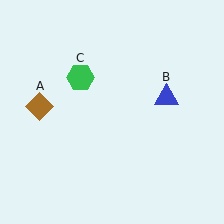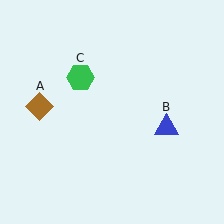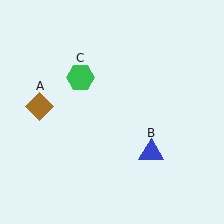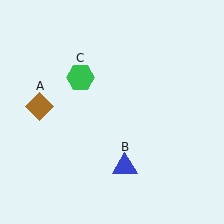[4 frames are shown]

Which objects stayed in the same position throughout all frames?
Brown diamond (object A) and green hexagon (object C) remained stationary.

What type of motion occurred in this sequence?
The blue triangle (object B) rotated clockwise around the center of the scene.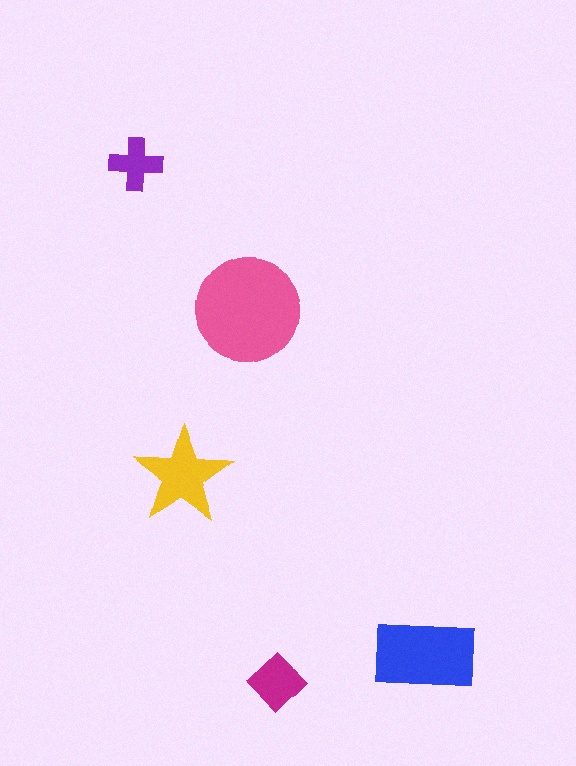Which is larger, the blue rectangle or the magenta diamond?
The blue rectangle.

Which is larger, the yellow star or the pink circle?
The pink circle.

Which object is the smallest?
The purple cross.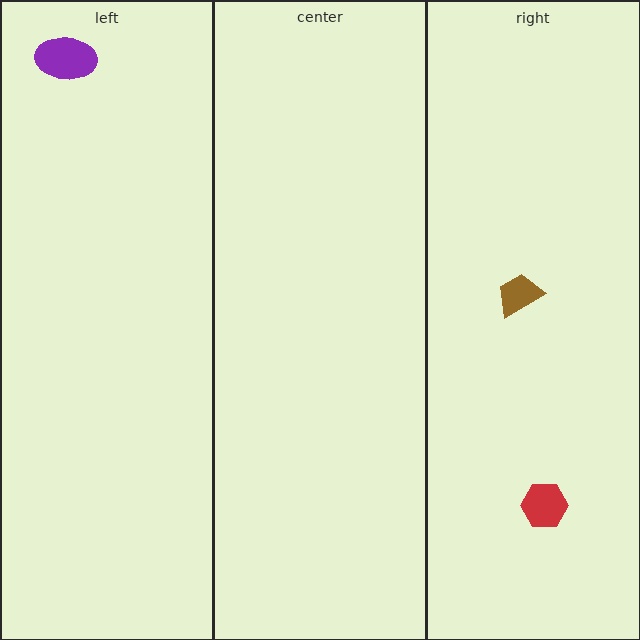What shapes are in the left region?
The purple ellipse.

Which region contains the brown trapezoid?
The right region.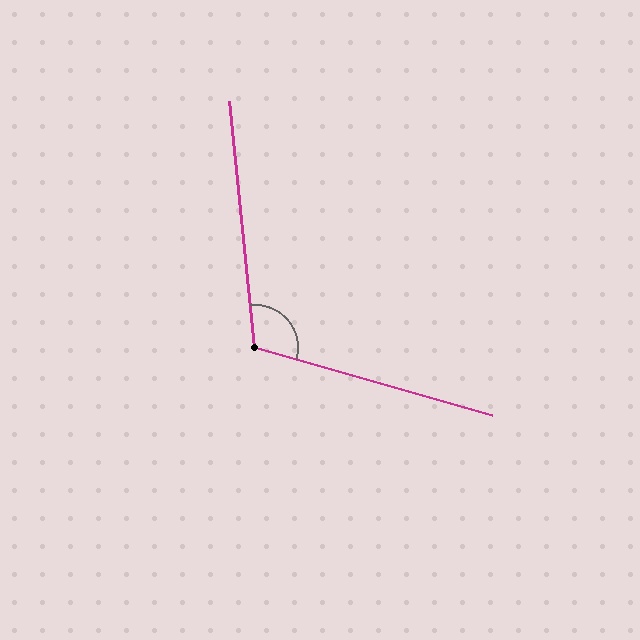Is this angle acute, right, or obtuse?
It is obtuse.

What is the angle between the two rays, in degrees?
Approximately 112 degrees.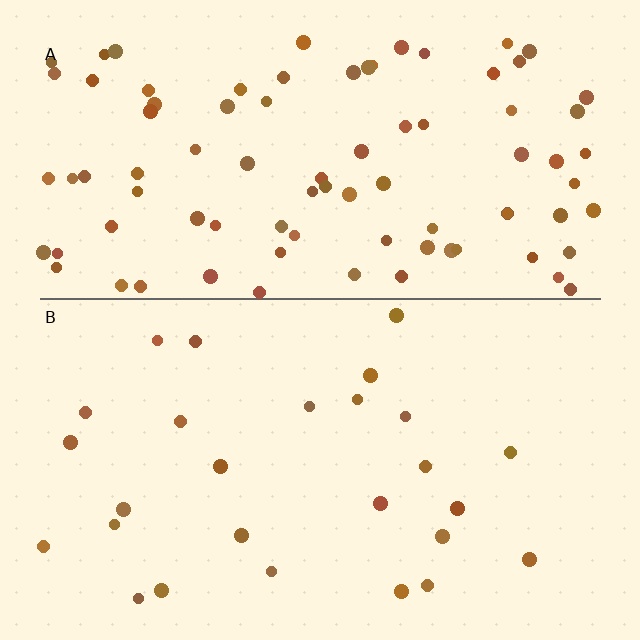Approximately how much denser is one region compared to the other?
Approximately 3.3× — region A over region B.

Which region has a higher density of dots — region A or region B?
A (the top).